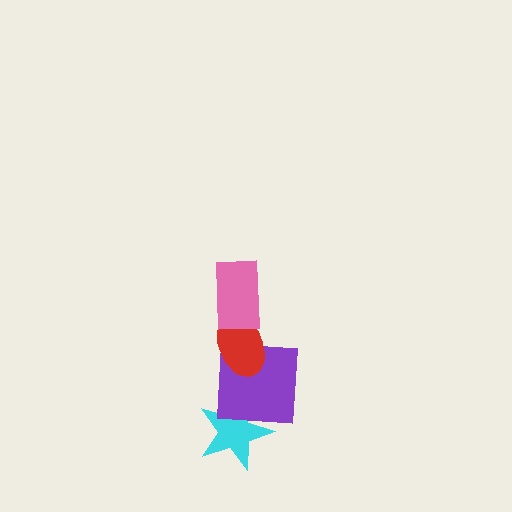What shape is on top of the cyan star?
The purple square is on top of the cyan star.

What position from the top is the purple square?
The purple square is 3rd from the top.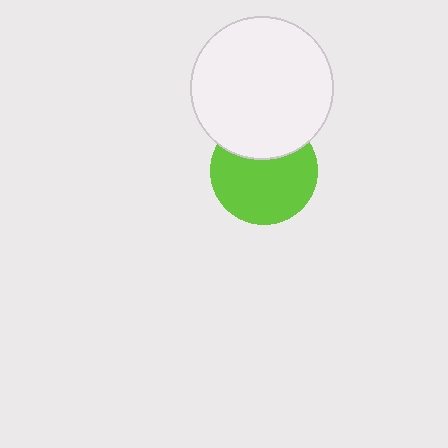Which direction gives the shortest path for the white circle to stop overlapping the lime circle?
Moving up gives the shortest separation.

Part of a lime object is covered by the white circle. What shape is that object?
It is a circle.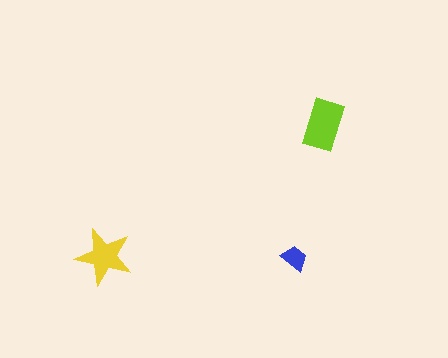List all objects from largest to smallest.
The lime rectangle, the yellow star, the blue trapezoid.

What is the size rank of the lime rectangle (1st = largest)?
1st.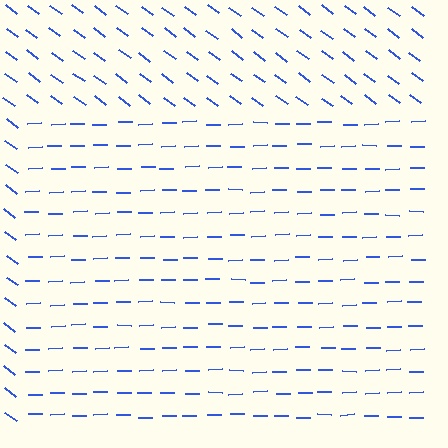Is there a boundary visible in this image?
Yes, there is a texture boundary formed by a change in line orientation.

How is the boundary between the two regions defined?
The boundary is defined purely by a change in line orientation (approximately 38 degrees difference). All lines are the same color and thickness.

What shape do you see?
I see a rectangle.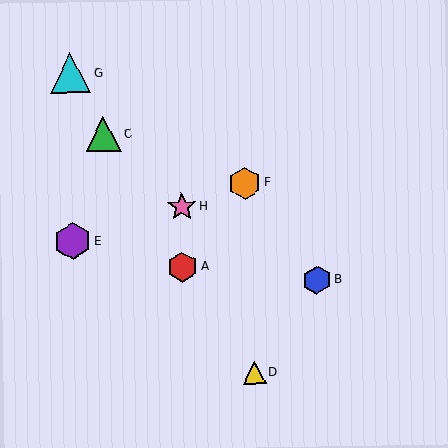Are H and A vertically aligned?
Yes, both are at x≈182.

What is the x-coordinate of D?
Object D is at x≈255.